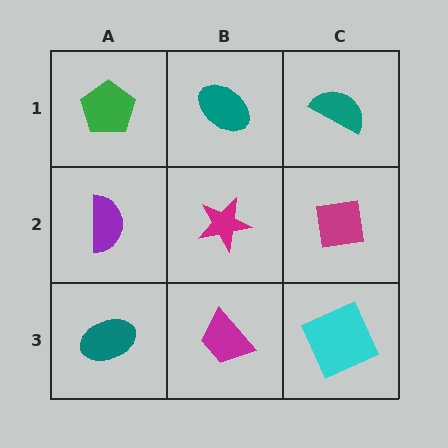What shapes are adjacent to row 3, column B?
A magenta star (row 2, column B), a teal ellipse (row 3, column A), a cyan square (row 3, column C).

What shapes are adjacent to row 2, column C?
A teal semicircle (row 1, column C), a cyan square (row 3, column C), a magenta star (row 2, column B).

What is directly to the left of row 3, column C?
A magenta trapezoid.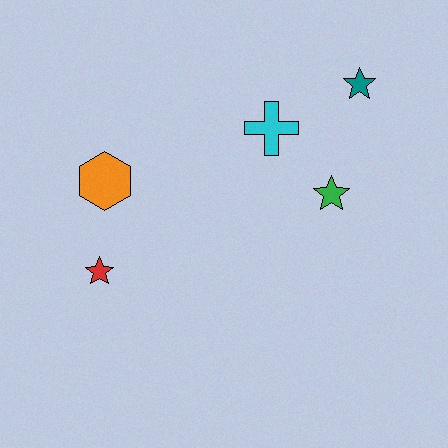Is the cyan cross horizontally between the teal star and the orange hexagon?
Yes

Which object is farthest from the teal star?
The red star is farthest from the teal star.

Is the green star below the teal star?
Yes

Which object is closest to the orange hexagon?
The red star is closest to the orange hexagon.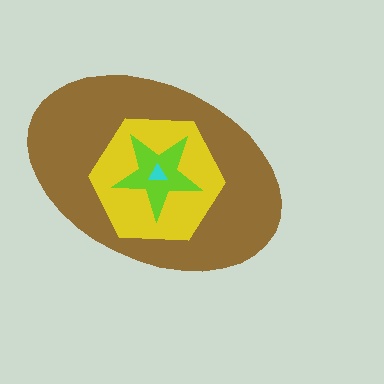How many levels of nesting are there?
4.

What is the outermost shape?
The brown ellipse.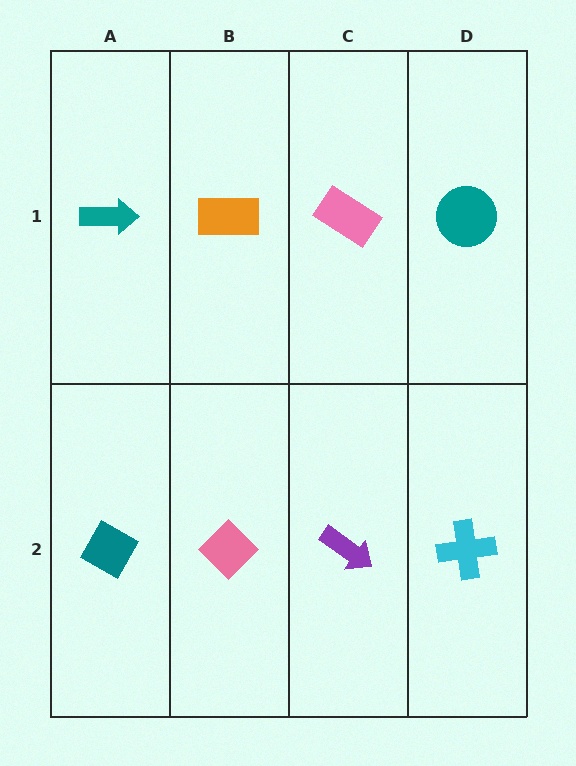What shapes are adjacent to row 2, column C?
A pink rectangle (row 1, column C), a pink diamond (row 2, column B), a cyan cross (row 2, column D).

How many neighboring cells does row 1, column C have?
3.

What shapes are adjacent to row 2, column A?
A teal arrow (row 1, column A), a pink diamond (row 2, column B).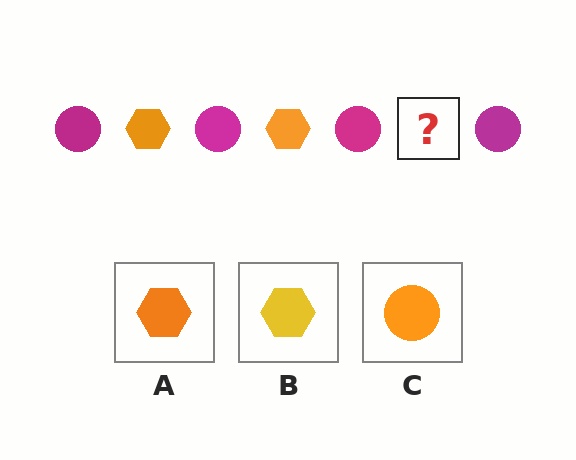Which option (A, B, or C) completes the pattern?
A.